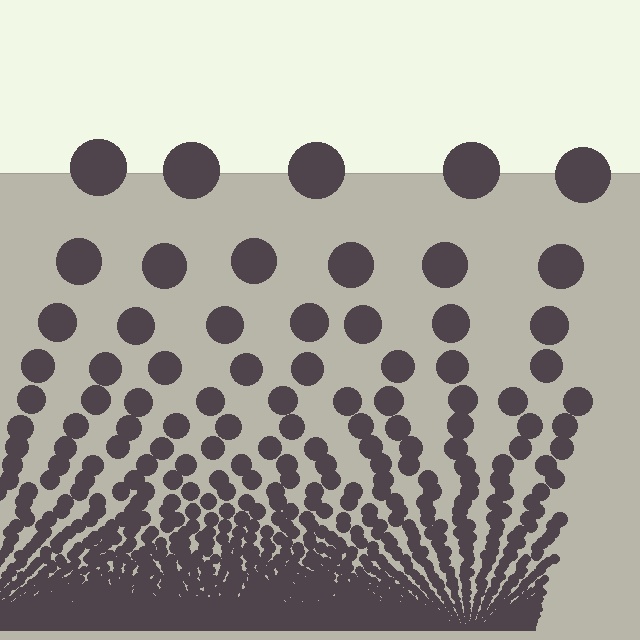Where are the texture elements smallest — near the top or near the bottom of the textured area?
Near the bottom.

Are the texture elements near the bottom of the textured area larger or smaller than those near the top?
Smaller. The gradient is inverted — elements near the bottom are smaller and denser.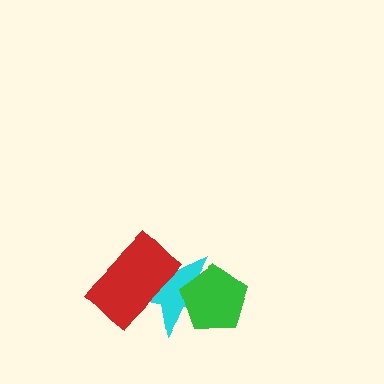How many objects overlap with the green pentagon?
1 object overlaps with the green pentagon.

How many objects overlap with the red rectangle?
1 object overlaps with the red rectangle.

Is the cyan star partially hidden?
Yes, it is partially covered by another shape.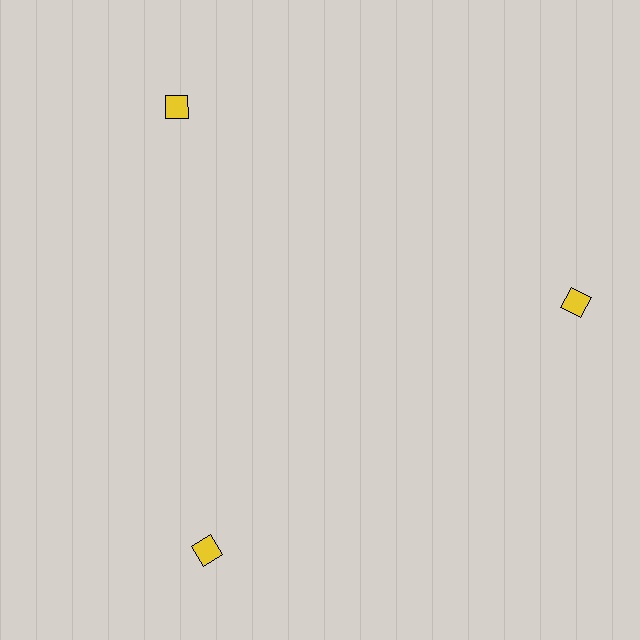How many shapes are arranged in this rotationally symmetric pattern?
There are 3 shapes, arranged in 3 groups of 1.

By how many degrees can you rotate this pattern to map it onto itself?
The pattern maps onto itself every 120 degrees of rotation.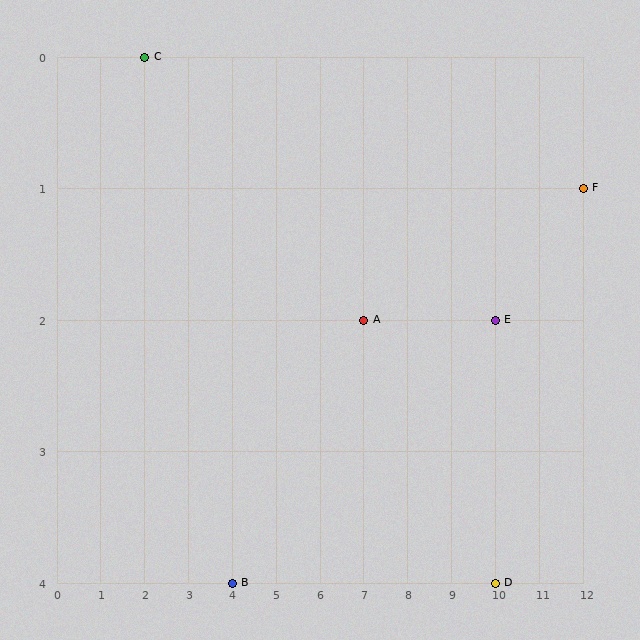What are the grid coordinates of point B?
Point B is at grid coordinates (4, 4).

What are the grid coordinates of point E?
Point E is at grid coordinates (10, 2).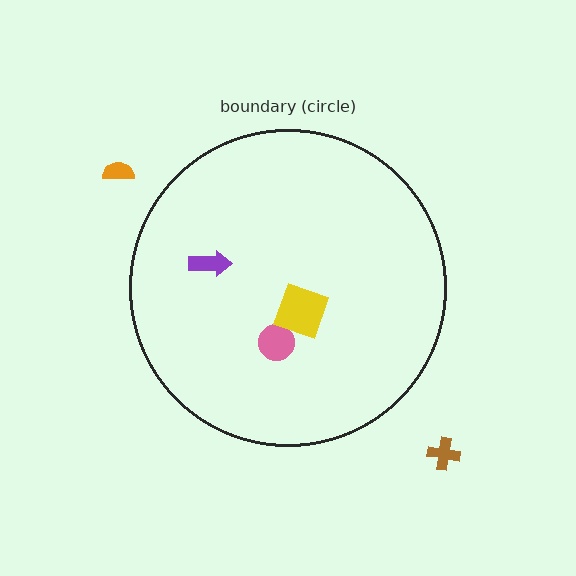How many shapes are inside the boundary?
3 inside, 2 outside.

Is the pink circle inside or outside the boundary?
Inside.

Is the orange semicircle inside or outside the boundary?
Outside.